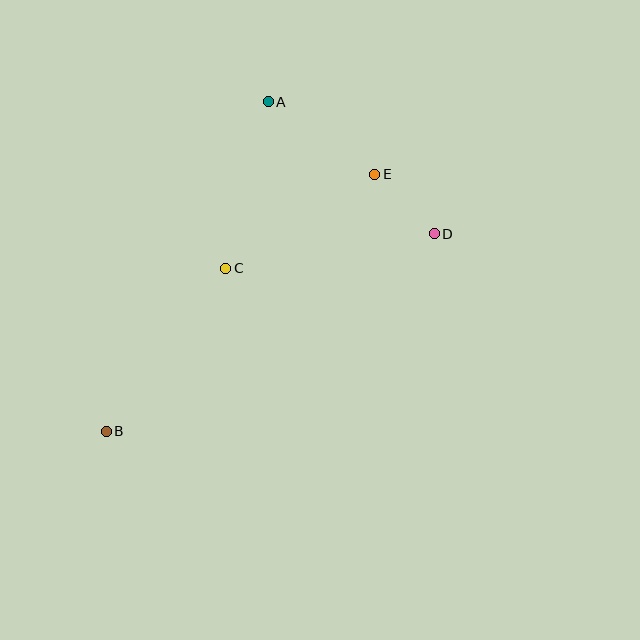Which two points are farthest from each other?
Points B and D are farthest from each other.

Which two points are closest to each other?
Points D and E are closest to each other.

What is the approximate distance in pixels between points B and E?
The distance between B and E is approximately 372 pixels.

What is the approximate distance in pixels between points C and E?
The distance between C and E is approximately 177 pixels.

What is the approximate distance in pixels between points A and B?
The distance between A and B is approximately 367 pixels.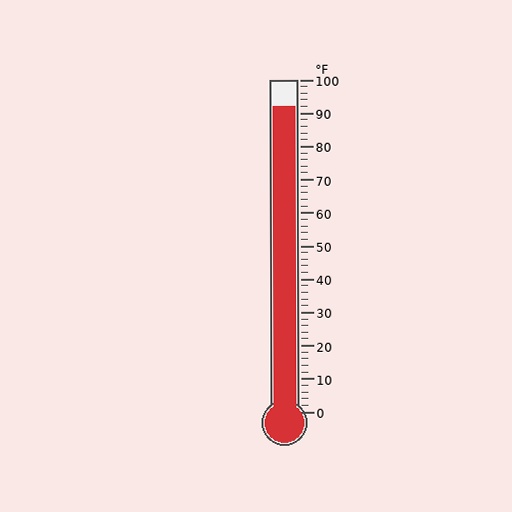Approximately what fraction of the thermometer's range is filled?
The thermometer is filled to approximately 90% of its range.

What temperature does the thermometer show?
The thermometer shows approximately 92°F.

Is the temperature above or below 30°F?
The temperature is above 30°F.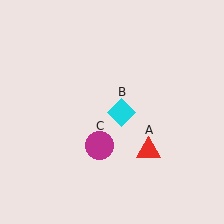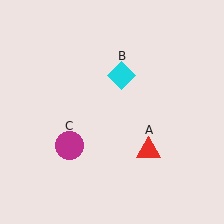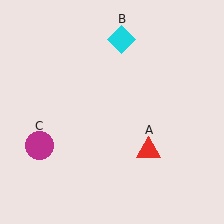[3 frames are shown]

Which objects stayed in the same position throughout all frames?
Red triangle (object A) remained stationary.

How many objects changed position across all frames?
2 objects changed position: cyan diamond (object B), magenta circle (object C).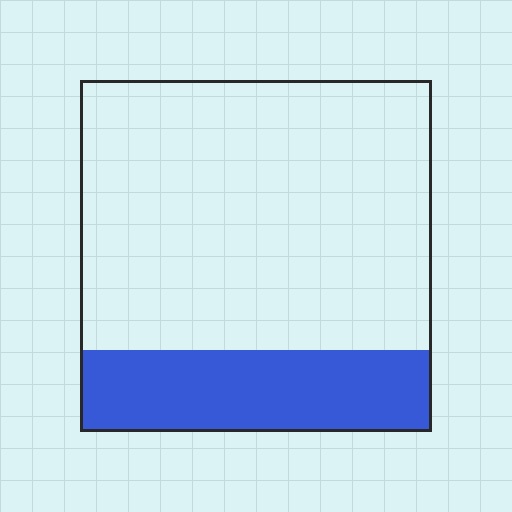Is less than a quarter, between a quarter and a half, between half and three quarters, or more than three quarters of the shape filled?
Less than a quarter.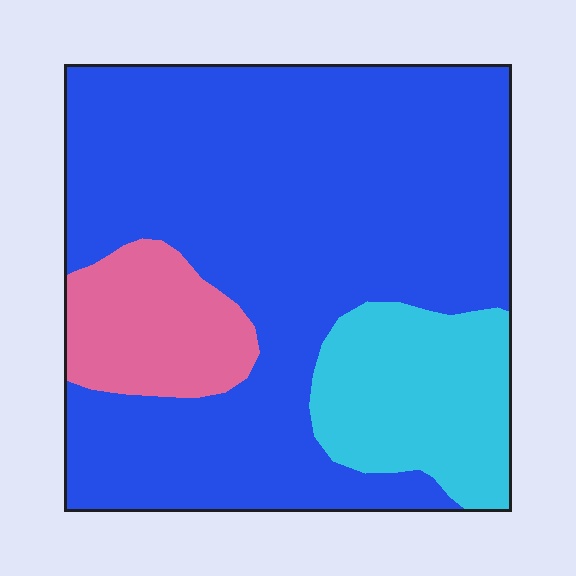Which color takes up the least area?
Pink, at roughly 10%.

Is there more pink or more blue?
Blue.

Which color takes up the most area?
Blue, at roughly 70%.